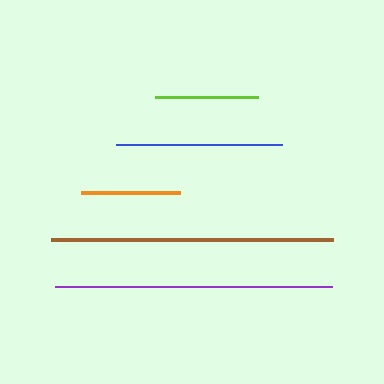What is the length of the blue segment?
The blue segment is approximately 166 pixels long.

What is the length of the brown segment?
The brown segment is approximately 282 pixels long.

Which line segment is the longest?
The brown line is the longest at approximately 282 pixels.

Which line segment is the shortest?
The orange line is the shortest at approximately 100 pixels.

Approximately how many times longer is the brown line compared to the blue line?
The brown line is approximately 1.7 times the length of the blue line.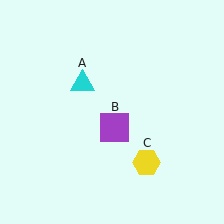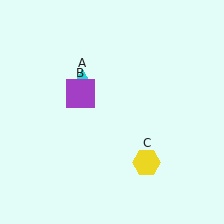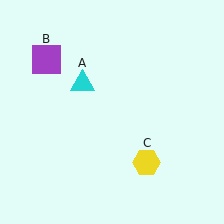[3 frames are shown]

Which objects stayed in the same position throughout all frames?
Cyan triangle (object A) and yellow hexagon (object C) remained stationary.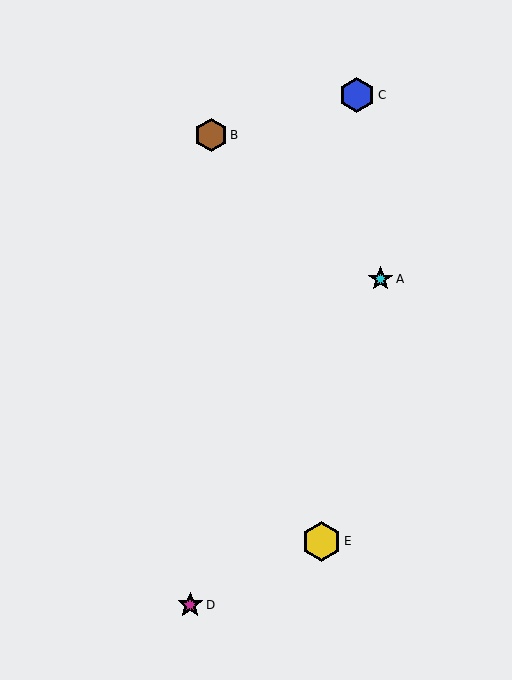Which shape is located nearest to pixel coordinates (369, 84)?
The blue hexagon (labeled C) at (357, 95) is nearest to that location.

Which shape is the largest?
The yellow hexagon (labeled E) is the largest.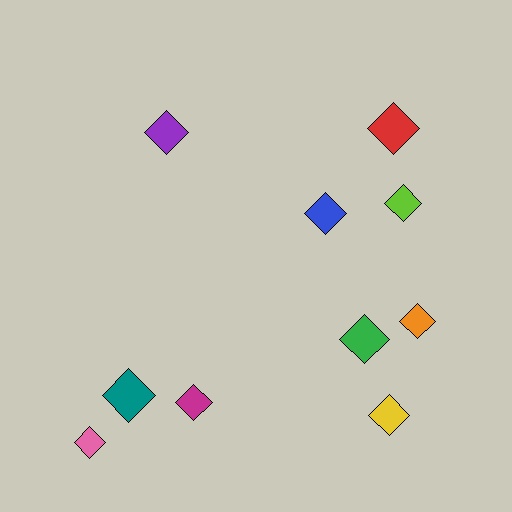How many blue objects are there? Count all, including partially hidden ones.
There is 1 blue object.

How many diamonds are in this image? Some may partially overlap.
There are 10 diamonds.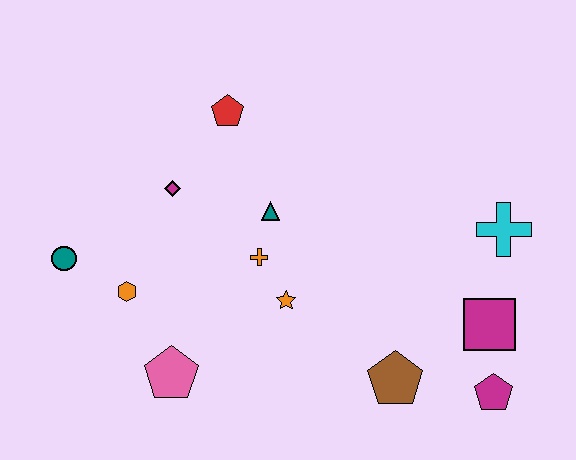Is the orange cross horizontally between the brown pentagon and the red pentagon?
Yes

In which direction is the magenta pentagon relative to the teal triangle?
The magenta pentagon is to the right of the teal triangle.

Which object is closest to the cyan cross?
The magenta square is closest to the cyan cross.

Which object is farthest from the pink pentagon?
The cyan cross is farthest from the pink pentagon.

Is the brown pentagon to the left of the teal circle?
No